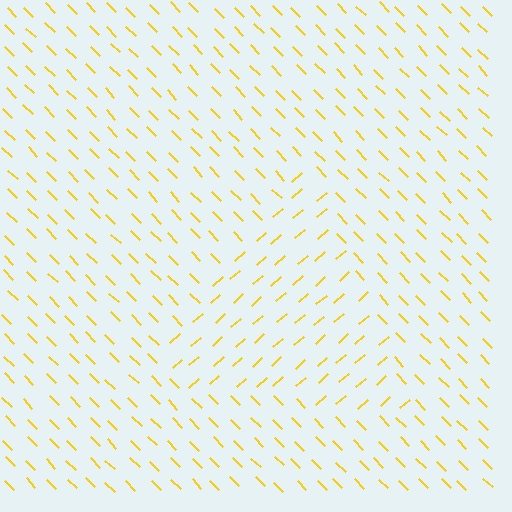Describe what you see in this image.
The image is filled with small yellow line segments. A triangle region in the image has lines oriented differently from the surrounding lines, creating a visible texture boundary.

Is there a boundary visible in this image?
Yes, there is a texture boundary formed by a change in line orientation.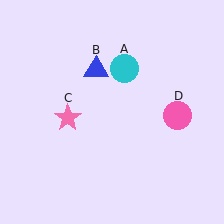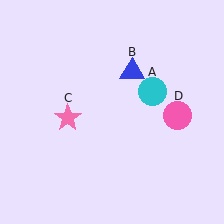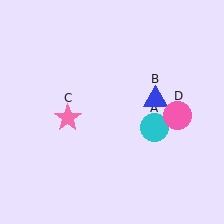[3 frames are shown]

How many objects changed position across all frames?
2 objects changed position: cyan circle (object A), blue triangle (object B).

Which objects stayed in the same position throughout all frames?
Pink star (object C) and pink circle (object D) remained stationary.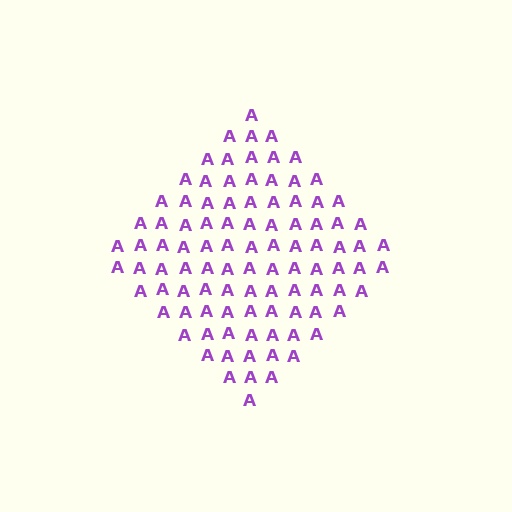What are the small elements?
The small elements are letter A's.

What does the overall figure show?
The overall figure shows a diamond.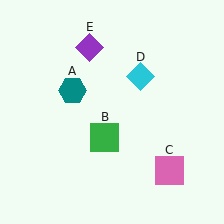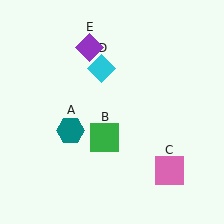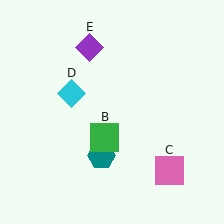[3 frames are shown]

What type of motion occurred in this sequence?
The teal hexagon (object A), cyan diamond (object D) rotated counterclockwise around the center of the scene.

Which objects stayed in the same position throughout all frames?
Green square (object B) and pink square (object C) and purple diamond (object E) remained stationary.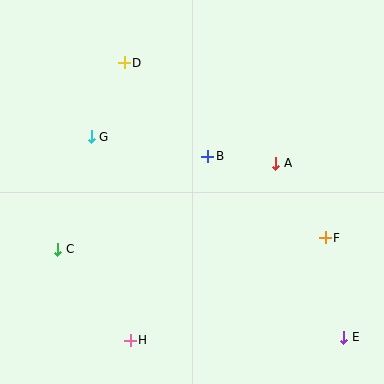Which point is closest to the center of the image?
Point B at (208, 156) is closest to the center.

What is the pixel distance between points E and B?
The distance between E and B is 226 pixels.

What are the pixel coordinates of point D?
Point D is at (124, 63).